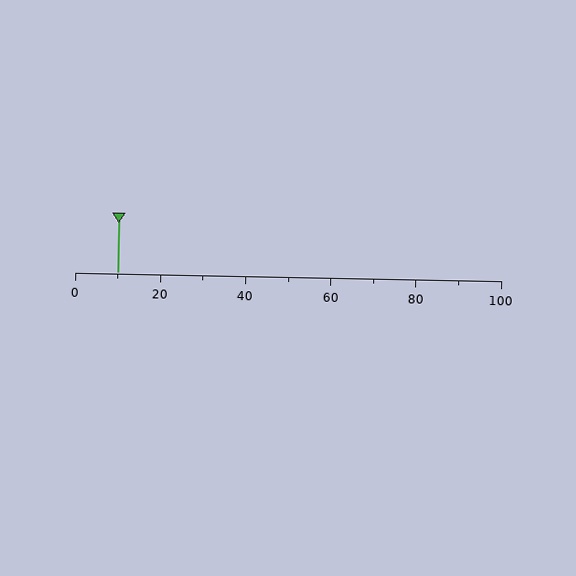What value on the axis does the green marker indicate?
The marker indicates approximately 10.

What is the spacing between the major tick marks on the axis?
The major ticks are spaced 20 apart.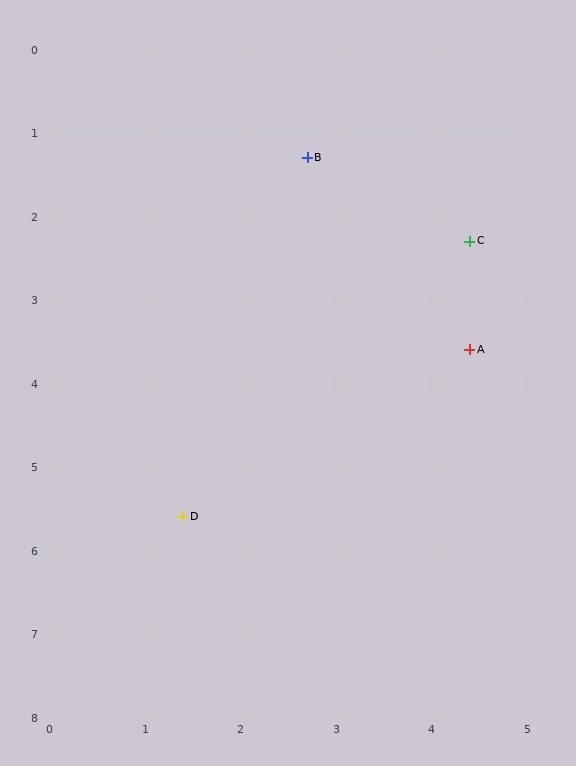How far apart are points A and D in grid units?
Points A and D are about 3.6 grid units apart.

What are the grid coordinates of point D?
Point D is at approximately (1.4, 5.6).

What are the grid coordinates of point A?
Point A is at approximately (4.4, 3.6).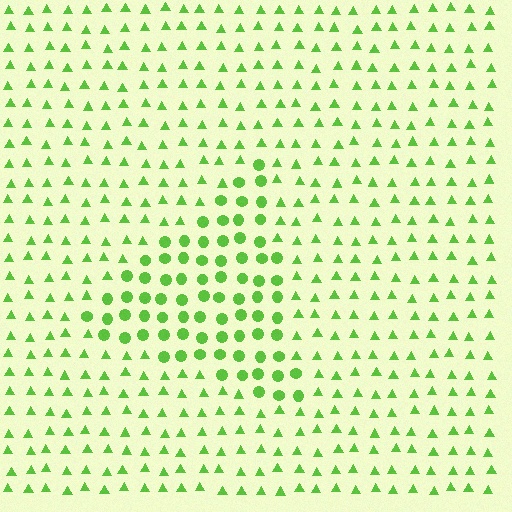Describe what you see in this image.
The image is filled with small lime elements arranged in a uniform grid. A triangle-shaped region contains circles, while the surrounding area contains triangles. The boundary is defined purely by the change in element shape.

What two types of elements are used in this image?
The image uses circles inside the triangle region and triangles outside it.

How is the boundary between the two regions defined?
The boundary is defined by a change in element shape: circles inside vs. triangles outside. All elements share the same color and spacing.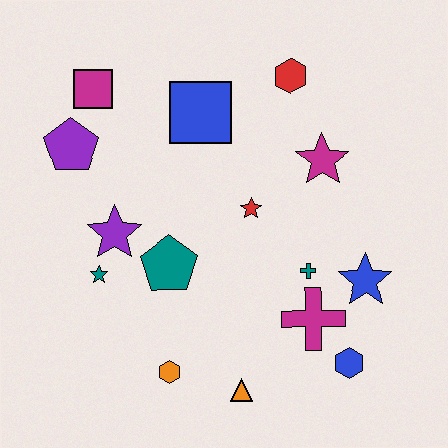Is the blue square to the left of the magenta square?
No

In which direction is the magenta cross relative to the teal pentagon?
The magenta cross is to the right of the teal pentagon.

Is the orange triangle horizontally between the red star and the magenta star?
No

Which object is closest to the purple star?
The teal star is closest to the purple star.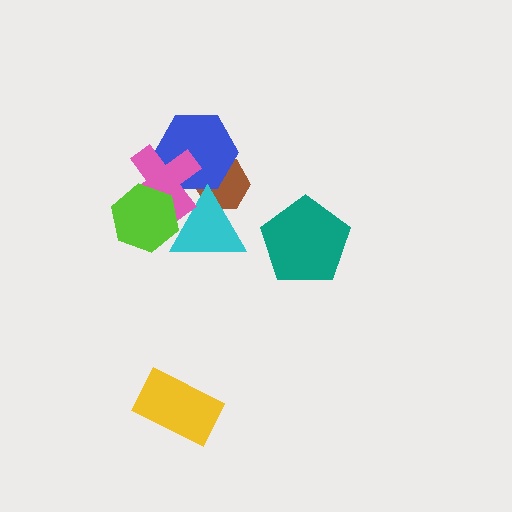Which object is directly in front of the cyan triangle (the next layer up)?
The pink cross is directly in front of the cyan triangle.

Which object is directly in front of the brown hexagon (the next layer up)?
The blue hexagon is directly in front of the brown hexagon.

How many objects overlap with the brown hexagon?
3 objects overlap with the brown hexagon.